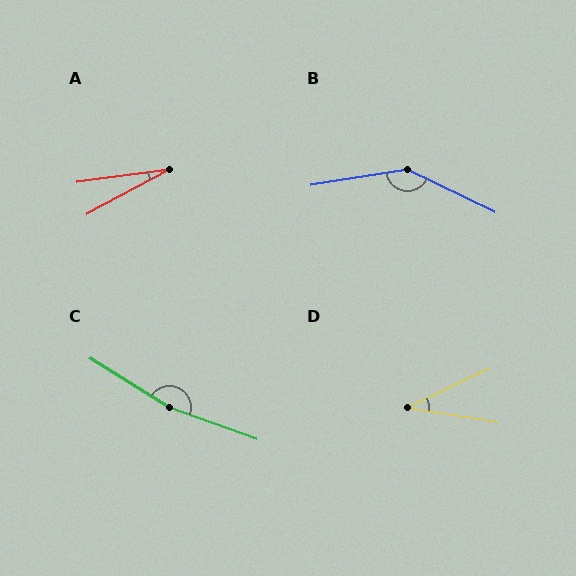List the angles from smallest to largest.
A (20°), D (34°), B (145°), C (168°).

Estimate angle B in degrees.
Approximately 145 degrees.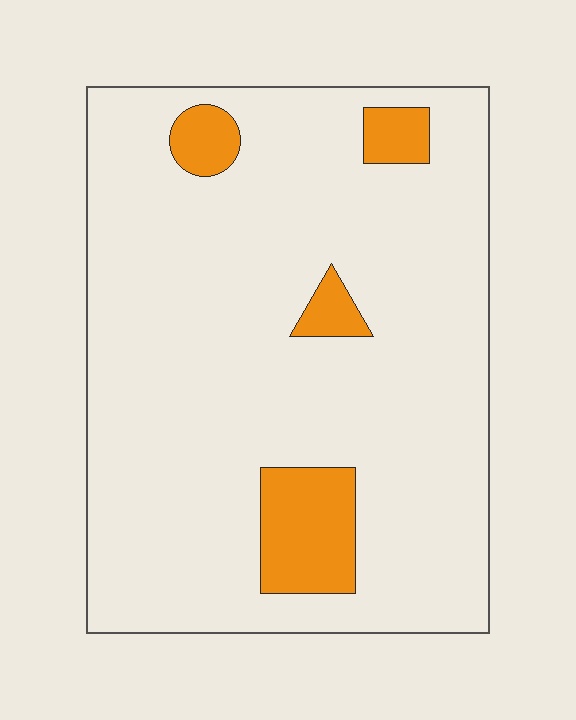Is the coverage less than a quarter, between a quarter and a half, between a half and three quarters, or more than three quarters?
Less than a quarter.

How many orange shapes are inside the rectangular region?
4.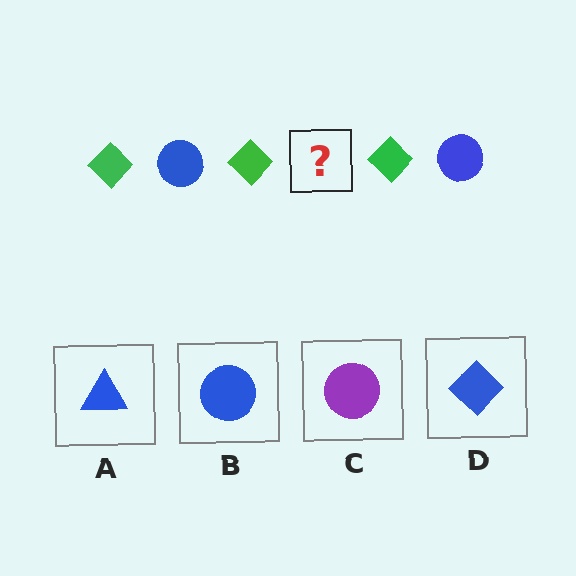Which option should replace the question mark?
Option B.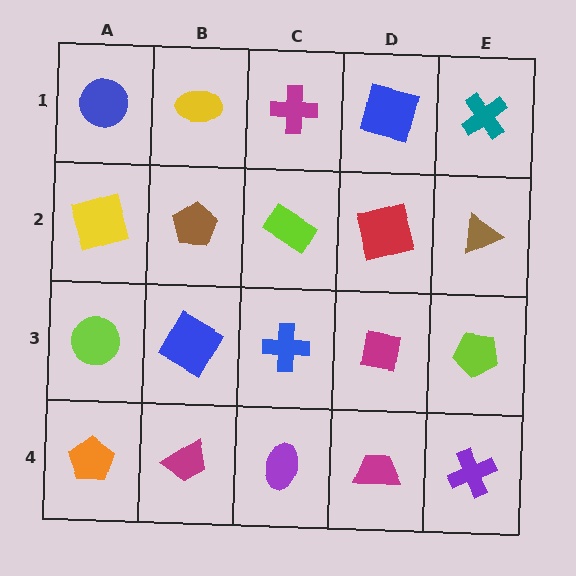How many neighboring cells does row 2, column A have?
3.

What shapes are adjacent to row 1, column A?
A yellow square (row 2, column A), a yellow ellipse (row 1, column B).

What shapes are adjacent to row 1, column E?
A brown triangle (row 2, column E), a blue square (row 1, column D).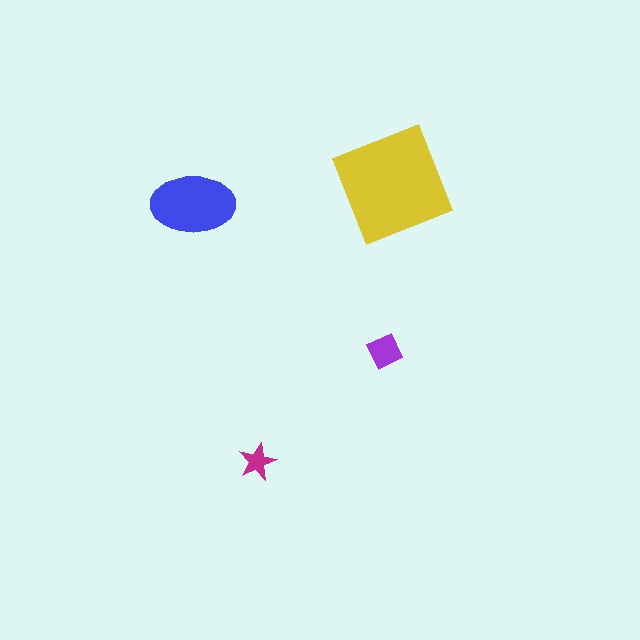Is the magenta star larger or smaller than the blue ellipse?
Smaller.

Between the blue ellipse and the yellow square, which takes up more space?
The yellow square.